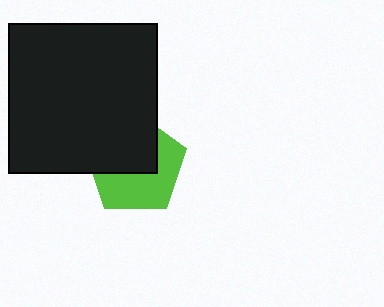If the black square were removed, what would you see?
You would see the complete lime pentagon.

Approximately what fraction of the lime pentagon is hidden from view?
Roughly 48% of the lime pentagon is hidden behind the black square.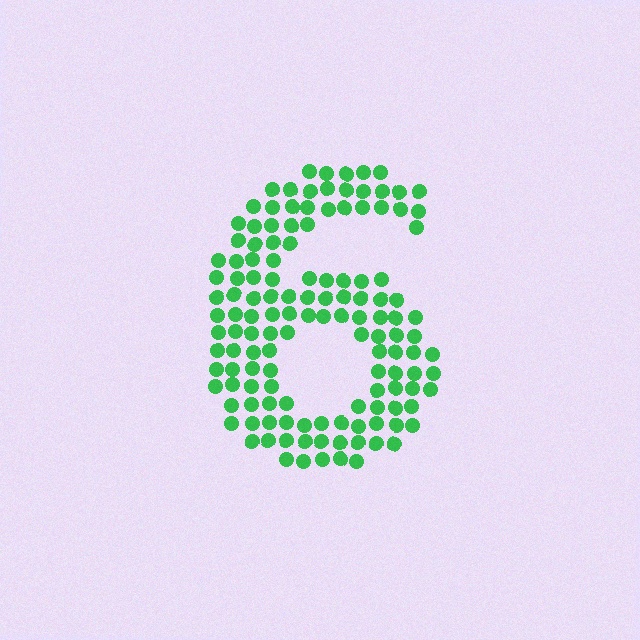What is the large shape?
The large shape is the digit 6.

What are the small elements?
The small elements are circles.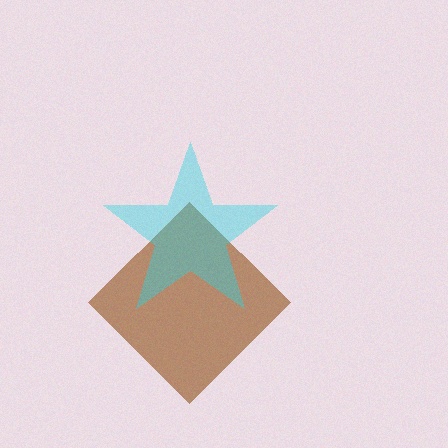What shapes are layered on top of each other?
The layered shapes are: a brown diamond, a cyan star.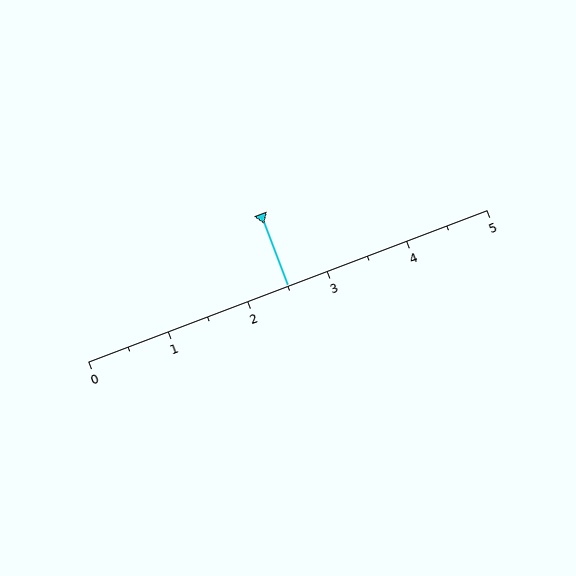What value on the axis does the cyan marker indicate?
The marker indicates approximately 2.5.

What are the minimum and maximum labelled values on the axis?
The axis runs from 0 to 5.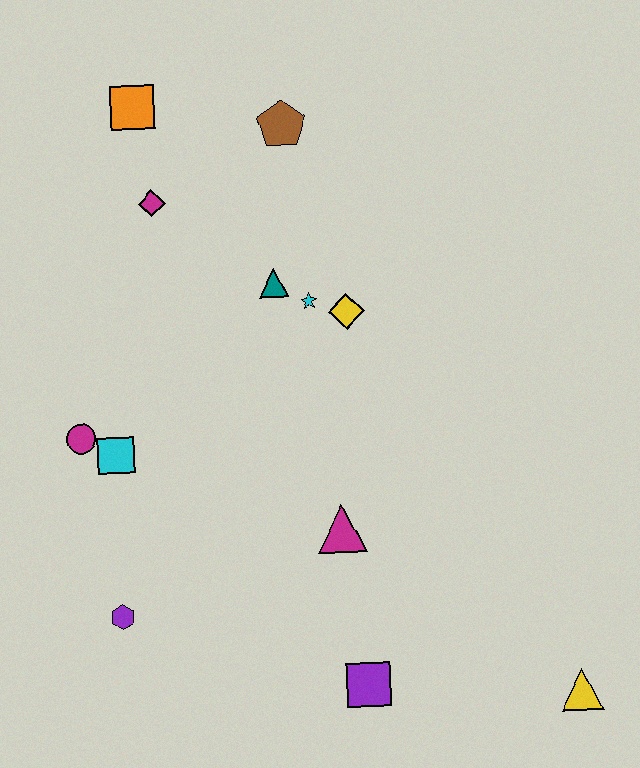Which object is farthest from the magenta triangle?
The orange square is farthest from the magenta triangle.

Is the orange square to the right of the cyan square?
Yes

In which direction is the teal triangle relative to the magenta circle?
The teal triangle is to the right of the magenta circle.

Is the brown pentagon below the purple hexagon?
No